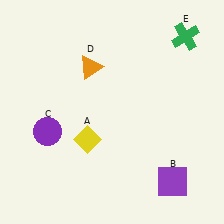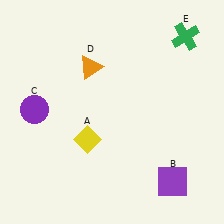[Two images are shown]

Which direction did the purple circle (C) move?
The purple circle (C) moved up.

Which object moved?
The purple circle (C) moved up.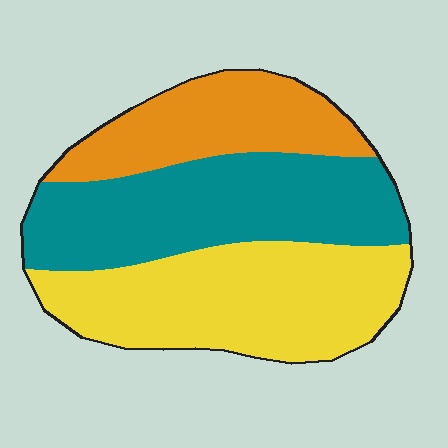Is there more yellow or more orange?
Yellow.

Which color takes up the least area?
Orange, at roughly 25%.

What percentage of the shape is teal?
Teal covers 38% of the shape.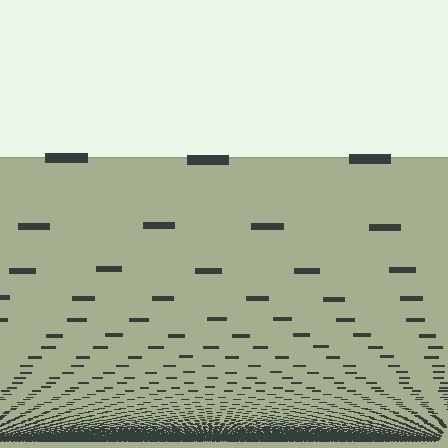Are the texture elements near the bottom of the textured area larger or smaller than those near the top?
Smaller. The gradient is inverted — elements near the bottom are smaller and denser.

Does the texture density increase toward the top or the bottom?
Density increases toward the bottom.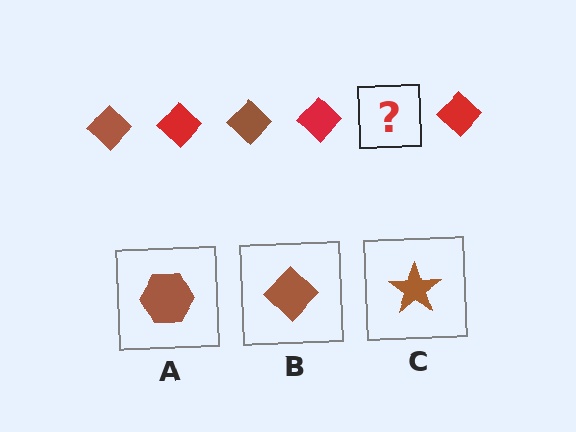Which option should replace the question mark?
Option B.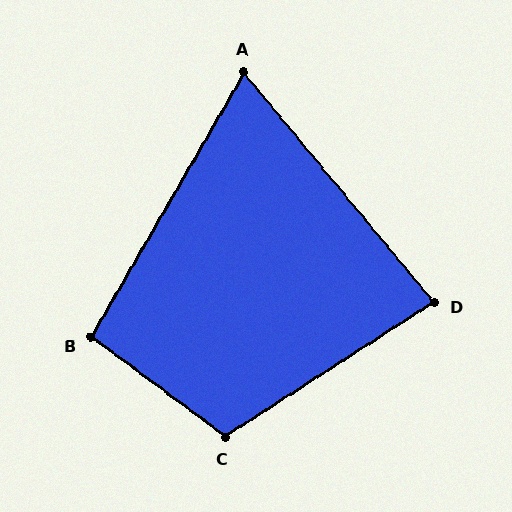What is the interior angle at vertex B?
Approximately 97 degrees (obtuse).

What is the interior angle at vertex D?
Approximately 83 degrees (acute).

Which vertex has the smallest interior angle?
A, at approximately 70 degrees.